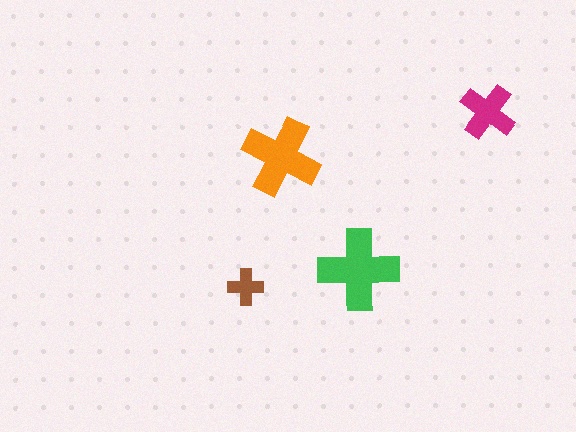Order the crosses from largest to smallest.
the green one, the orange one, the magenta one, the brown one.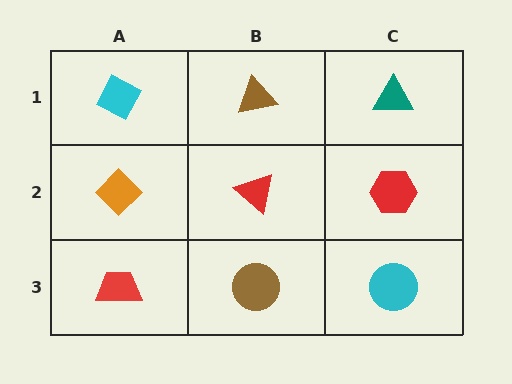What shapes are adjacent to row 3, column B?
A red triangle (row 2, column B), a red trapezoid (row 3, column A), a cyan circle (row 3, column C).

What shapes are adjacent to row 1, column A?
An orange diamond (row 2, column A), a brown triangle (row 1, column B).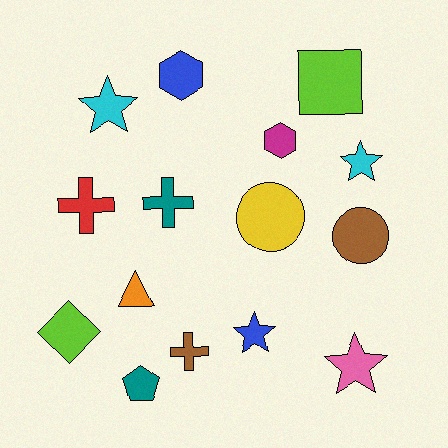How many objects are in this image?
There are 15 objects.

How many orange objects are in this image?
There is 1 orange object.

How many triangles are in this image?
There is 1 triangle.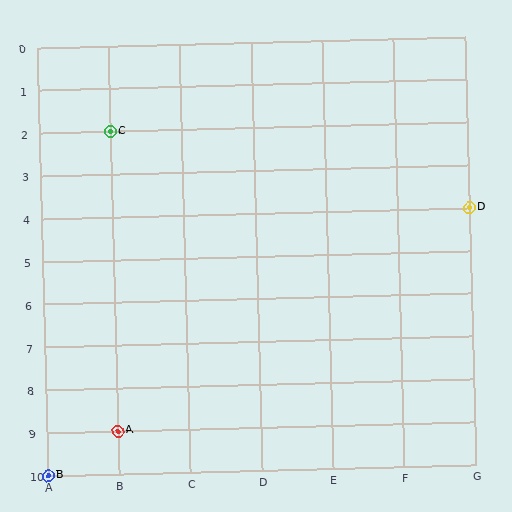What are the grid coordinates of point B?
Point B is at grid coordinates (A, 10).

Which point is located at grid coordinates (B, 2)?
Point C is at (B, 2).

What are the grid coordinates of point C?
Point C is at grid coordinates (B, 2).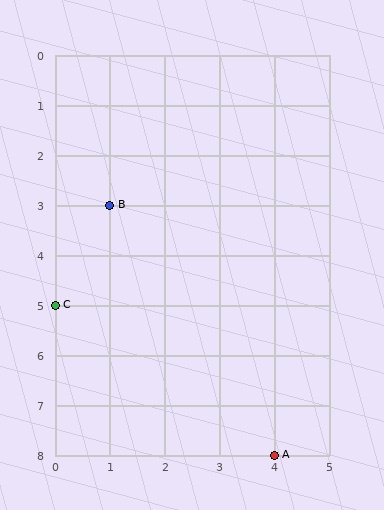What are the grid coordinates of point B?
Point B is at grid coordinates (1, 3).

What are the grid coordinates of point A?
Point A is at grid coordinates (4, 8).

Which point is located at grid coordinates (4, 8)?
Point A is at (4, 8).